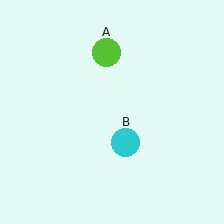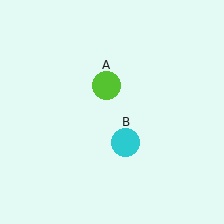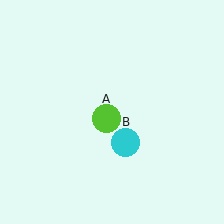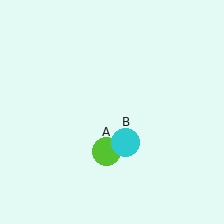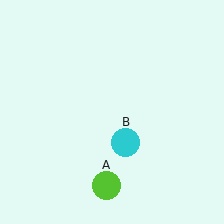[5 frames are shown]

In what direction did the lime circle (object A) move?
The lime circle (object A) moved down.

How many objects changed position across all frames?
1 object changed position: lime circle (object A).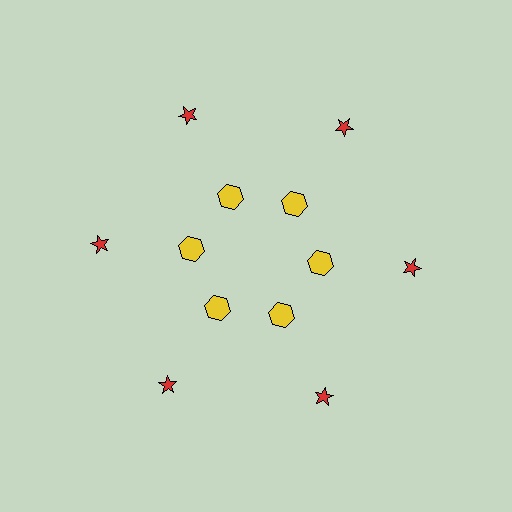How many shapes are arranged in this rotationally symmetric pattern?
There are 12 shapes, arranged in 6 groups of 2.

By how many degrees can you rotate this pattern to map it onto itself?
The pattern maps onto itself every 60 degrees of rotation.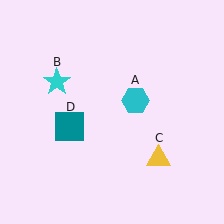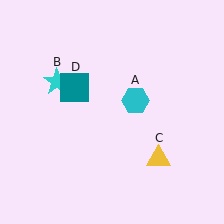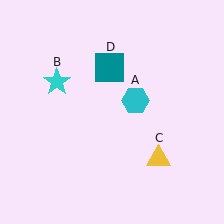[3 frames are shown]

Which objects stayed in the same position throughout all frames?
Cyan hexagon (object A) and cyan star (object B) and yellow triangle (object C) remained stationary.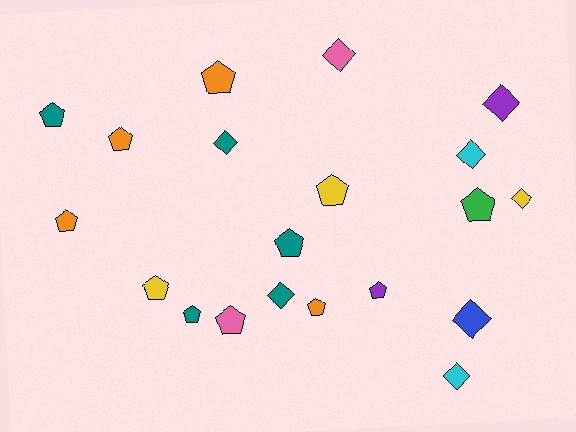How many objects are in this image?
There are 20 objects.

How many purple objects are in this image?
There are 2 purple objects.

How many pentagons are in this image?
There are 12 pentagons.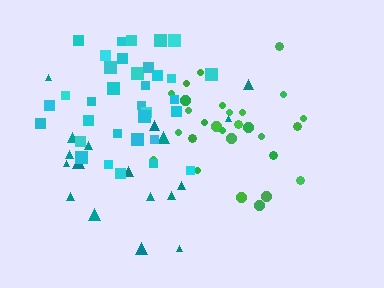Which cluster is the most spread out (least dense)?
Teal.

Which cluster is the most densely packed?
Green.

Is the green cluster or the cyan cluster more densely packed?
Green.